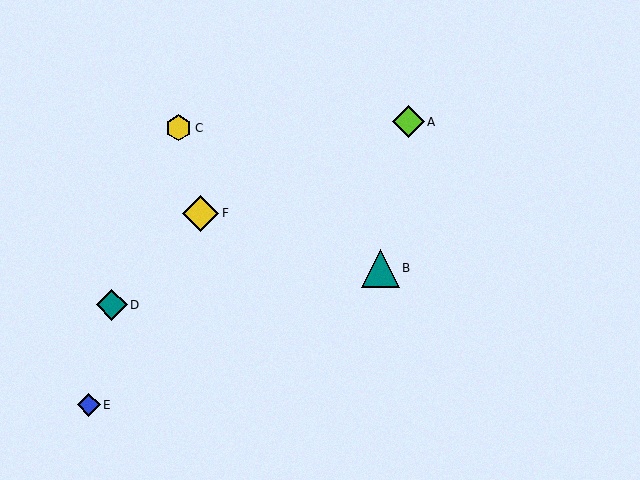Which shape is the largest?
The teal triangle (labeled B) is the largest.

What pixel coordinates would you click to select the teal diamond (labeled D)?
Click at (112, 305) to select the teal diamond D.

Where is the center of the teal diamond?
The center of the teal diamond is at (112, 305).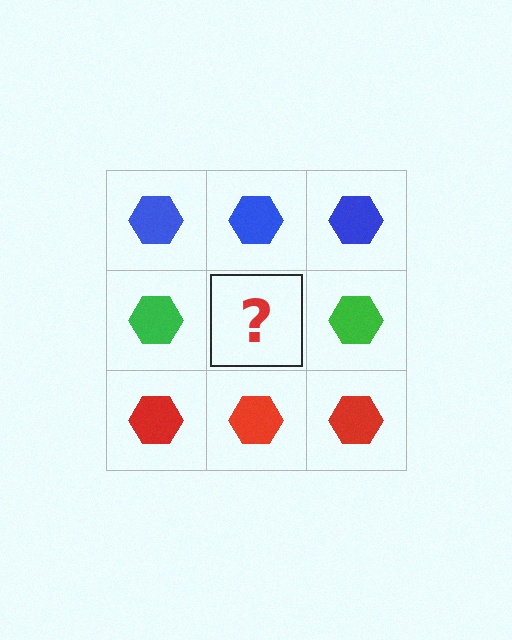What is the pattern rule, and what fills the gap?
The rule is that each row has a consistent color. The gap should be filled with a green hexagon.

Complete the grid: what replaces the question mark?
The question mark should be replaced with a green hexagon.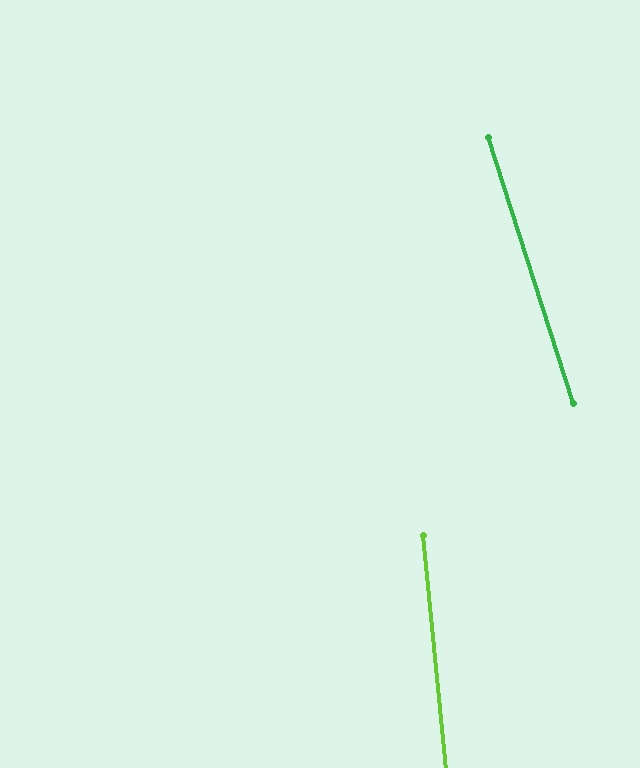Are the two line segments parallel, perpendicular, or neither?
Neither parallel nor perpendicular — they differ by about 12°.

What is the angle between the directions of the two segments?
Approximately 12 degrees.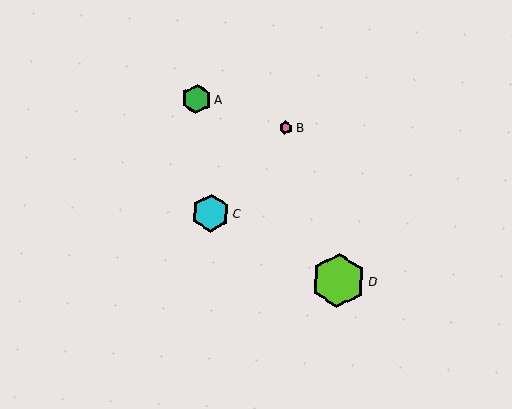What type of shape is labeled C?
Shape C is a cyan hexagon.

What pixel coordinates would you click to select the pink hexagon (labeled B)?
Click at (286, 128) to select the pink hexagon B.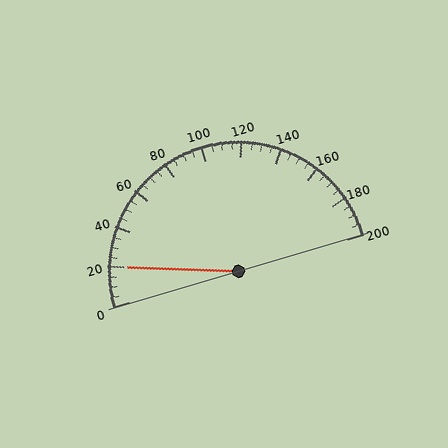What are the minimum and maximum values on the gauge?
The gauge ranges from 0 to 200.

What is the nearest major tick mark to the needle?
The nearest major tick mark is 20.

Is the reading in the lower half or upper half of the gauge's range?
The reading is in the lower half of the range (0 to 200).